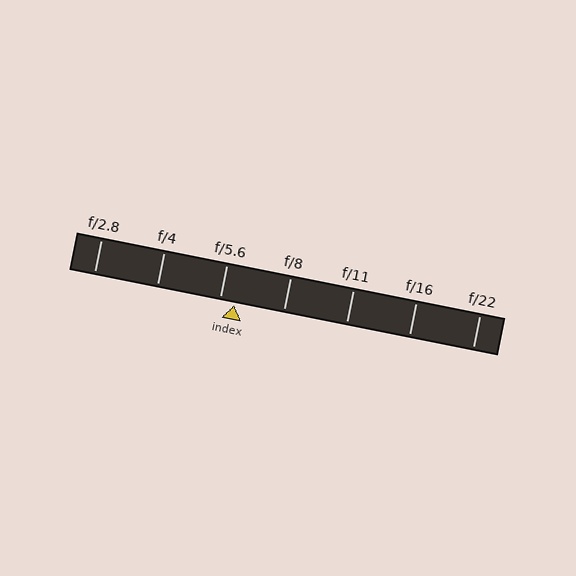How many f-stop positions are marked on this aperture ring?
There are 7 f-stop positions marked.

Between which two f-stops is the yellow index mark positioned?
The index mark is between f/5.6 and f/8.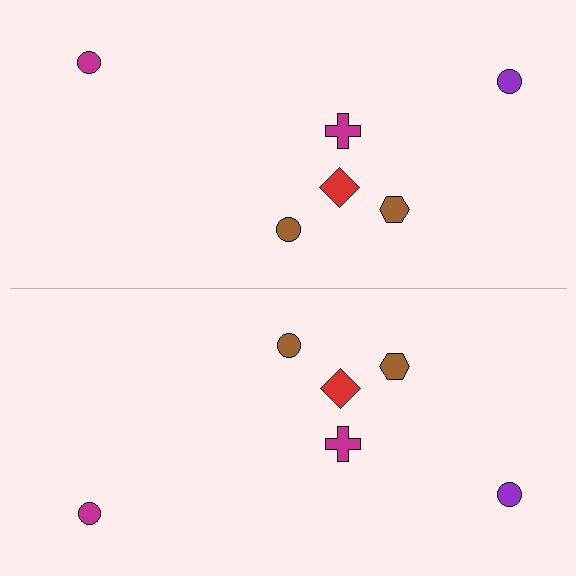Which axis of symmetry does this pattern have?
The pattern has a horizontal axis of symmetry running through the center of the image.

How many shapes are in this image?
There are 12 shapes in this image.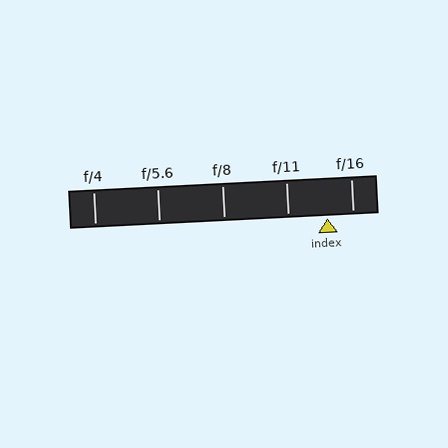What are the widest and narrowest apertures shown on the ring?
The widest aperture shown is f/4 and the narrowest is f/16.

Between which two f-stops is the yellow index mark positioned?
The index mark is between f/11 and f/16.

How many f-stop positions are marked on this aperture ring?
There are 5 f-stop positions marked.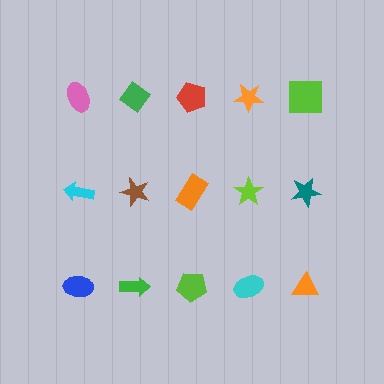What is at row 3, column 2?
A green arrow.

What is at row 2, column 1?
A cyan arrow.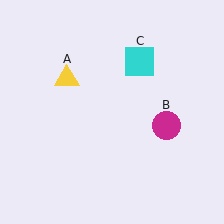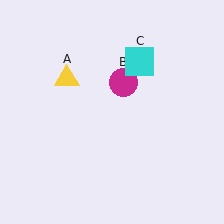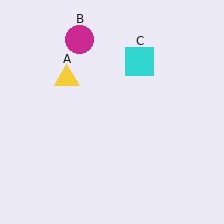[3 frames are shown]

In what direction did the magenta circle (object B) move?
The magenta circle (object B) moved up and to the left.